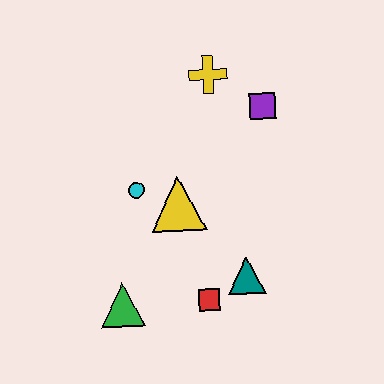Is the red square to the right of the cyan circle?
Yes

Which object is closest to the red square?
The teal triangle is closest to the red square.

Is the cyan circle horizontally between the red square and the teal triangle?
No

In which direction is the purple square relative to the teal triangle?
The purple square is above the teal triangle.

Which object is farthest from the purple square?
The green triangle is farthest from the purple square.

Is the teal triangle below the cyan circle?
Yes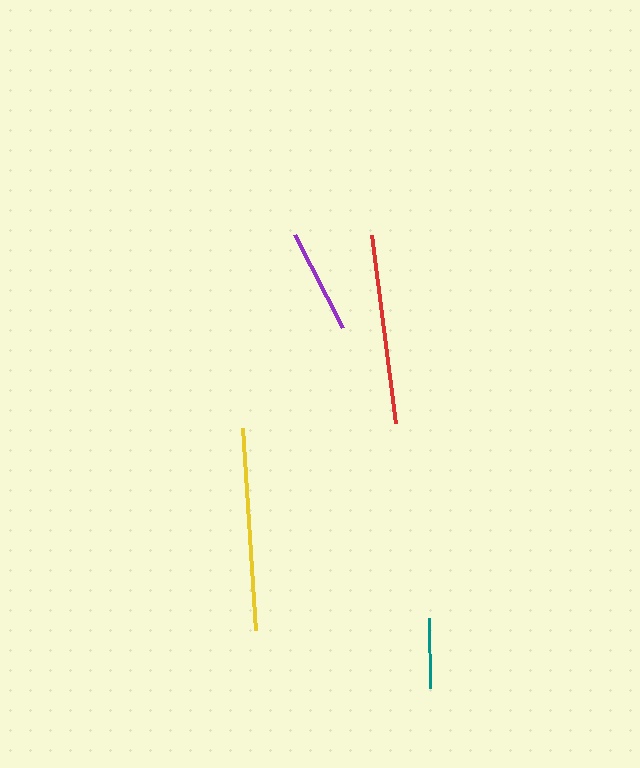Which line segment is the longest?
The yellow line is the longest at approximately 203 pixels.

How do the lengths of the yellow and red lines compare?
The yellow and red lines are approximately the same length.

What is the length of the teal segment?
The teal segment is approximately 70 pixels long.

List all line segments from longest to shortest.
From longest to shortest: yellow, red, purple, teal.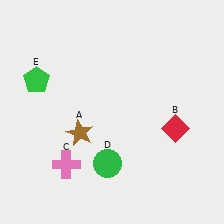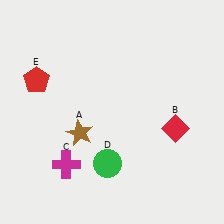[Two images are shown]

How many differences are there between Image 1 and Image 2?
There are 2 differences between the two images.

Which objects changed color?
C changed from pink to magenta. E changed from green to red.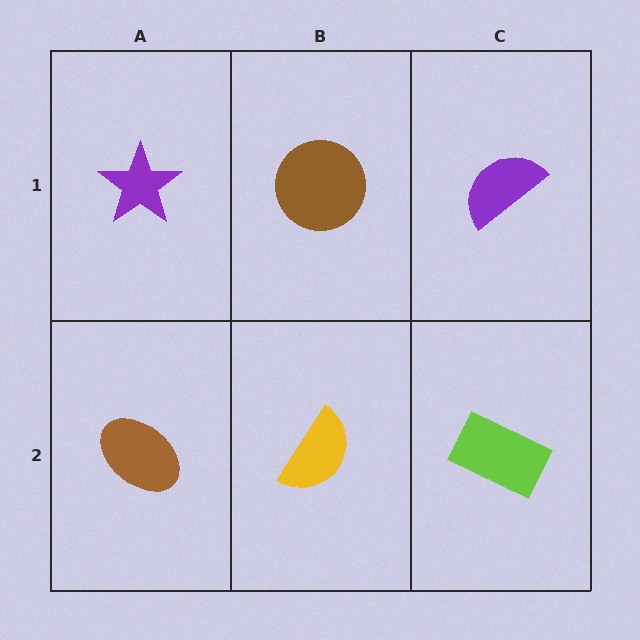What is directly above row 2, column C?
A purple semicircle.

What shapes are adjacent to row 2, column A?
A purple star (row 1, column A), a yellow semicircle (row 2, column B).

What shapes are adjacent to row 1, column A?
A brown ellipse (row 2, column A), a brown circle (row 1, column B).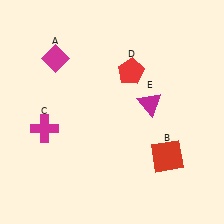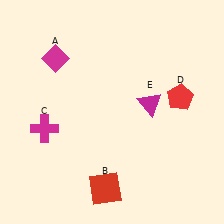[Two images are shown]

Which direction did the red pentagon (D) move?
The red pentagon (D) moved right.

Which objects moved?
The objects that moved are: the red square (B), the red pentagon (D).